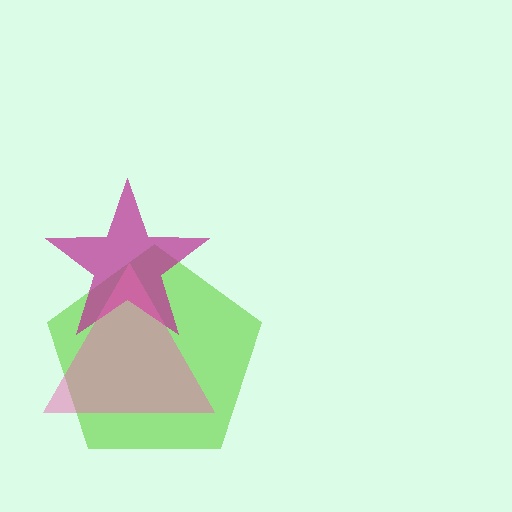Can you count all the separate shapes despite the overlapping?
Yes, there are 3 separate shapes.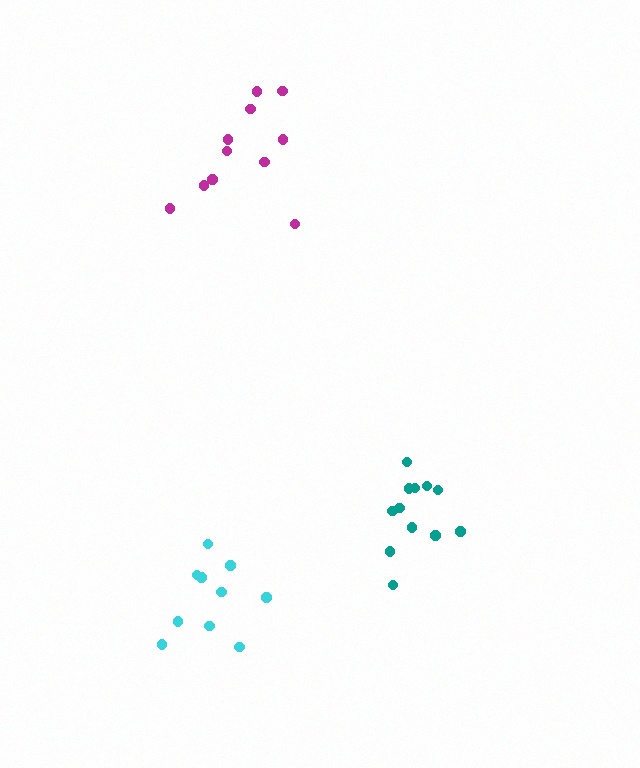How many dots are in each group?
Group 1: 11 dots, Group 2: 12 dots, Group 3: 10 dots (33 total).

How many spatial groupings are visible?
There are 3 spatial groupings.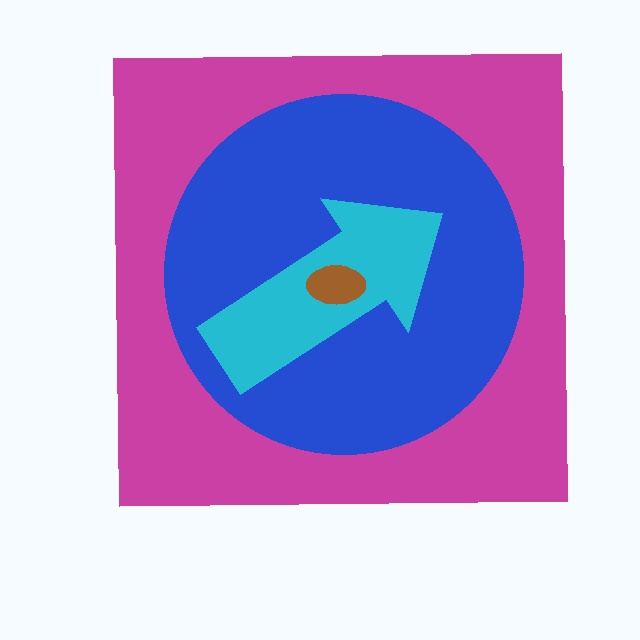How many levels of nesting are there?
4.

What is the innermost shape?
The brown ellipse.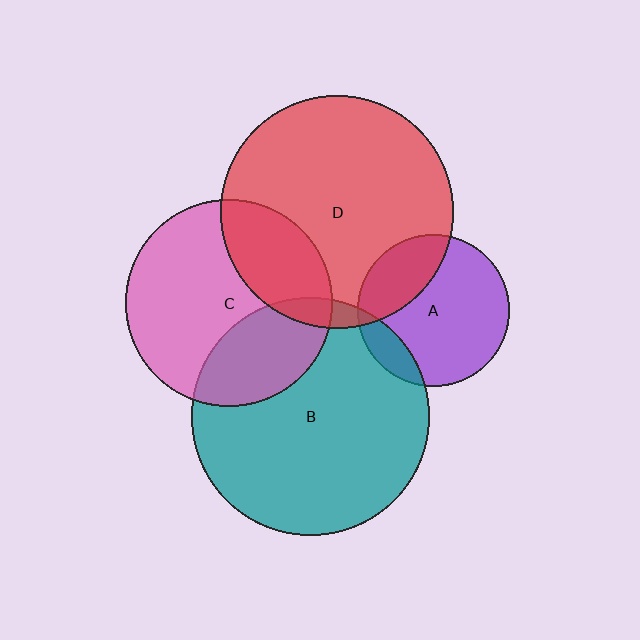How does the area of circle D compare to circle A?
Approximately 2.4 times.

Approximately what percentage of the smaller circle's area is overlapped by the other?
Approximately 25%.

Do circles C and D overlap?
Yes.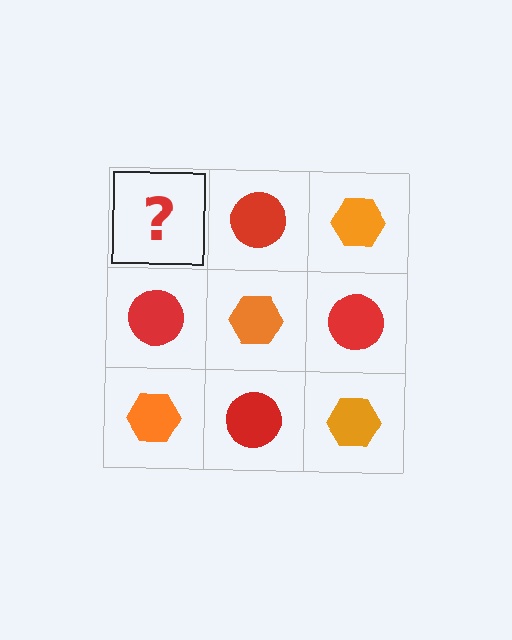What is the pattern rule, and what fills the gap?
The rule is that it alternates orange hexagon and red circle in a checkerboard pattern. The gap should be filled with an orange hexagon.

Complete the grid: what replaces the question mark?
The question mark should be replaced with an orange hexagon.